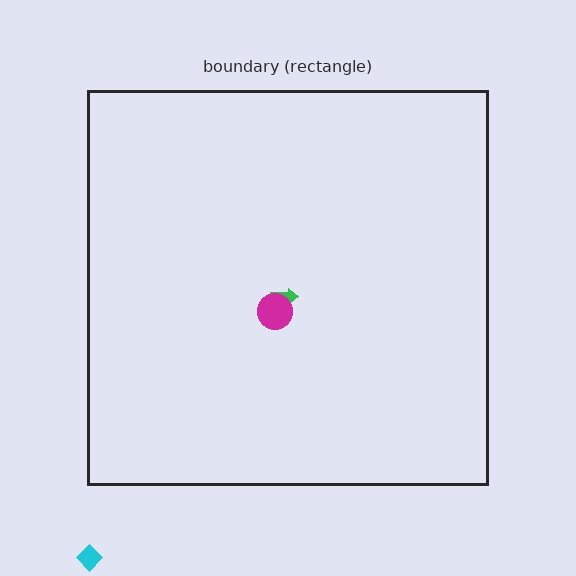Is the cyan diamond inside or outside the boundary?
Outside.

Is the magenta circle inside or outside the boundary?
Inside.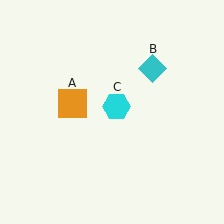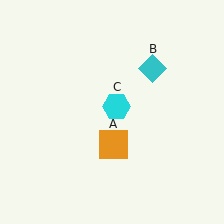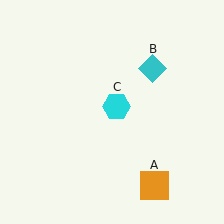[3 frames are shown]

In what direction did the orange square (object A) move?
The orange square (object A) moved down and to the right.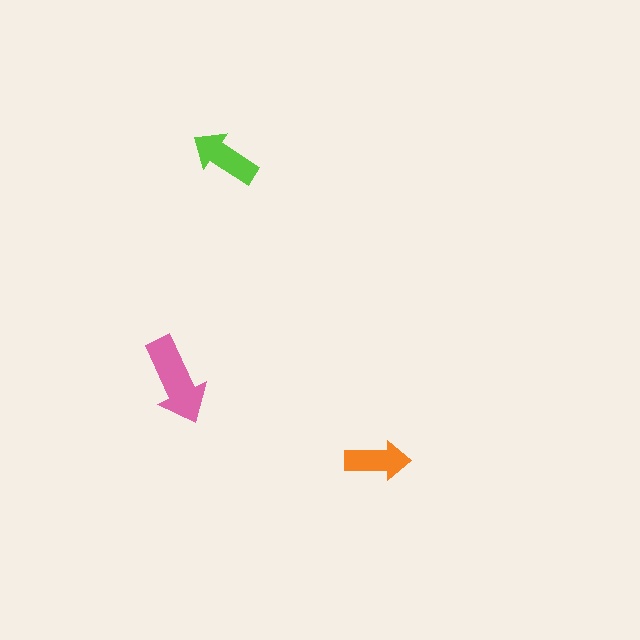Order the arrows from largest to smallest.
the pink one, the lime one, the orange one.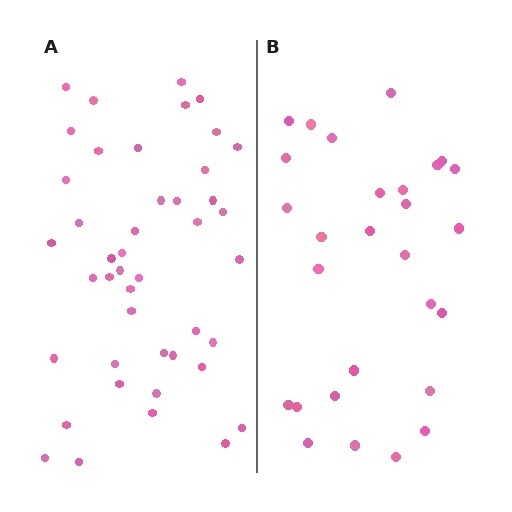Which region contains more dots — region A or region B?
Region A (the left region) has more dots.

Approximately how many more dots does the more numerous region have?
Region A has approximately 15 more dots than region B.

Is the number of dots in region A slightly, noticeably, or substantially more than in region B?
Region A has substantially more. The ratio is roughly 1.6 to 1.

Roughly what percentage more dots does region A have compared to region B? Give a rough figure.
About 55% more.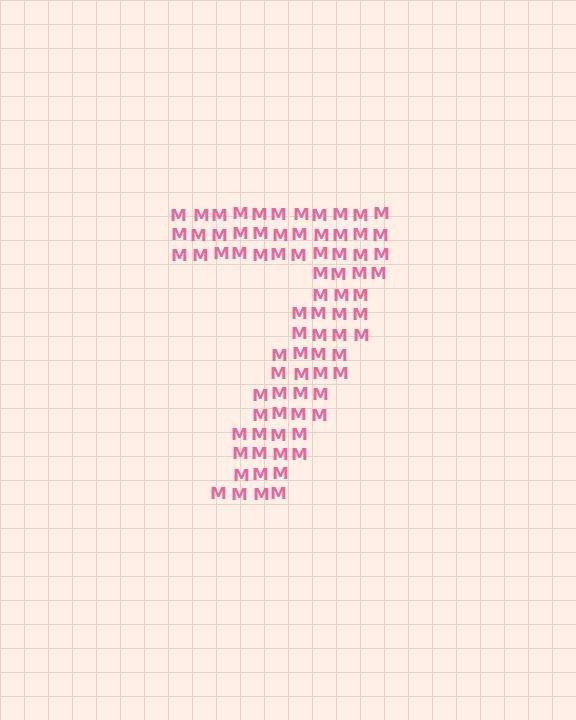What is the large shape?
The large shape is the digit 7.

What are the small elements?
The small elements are letter M's.